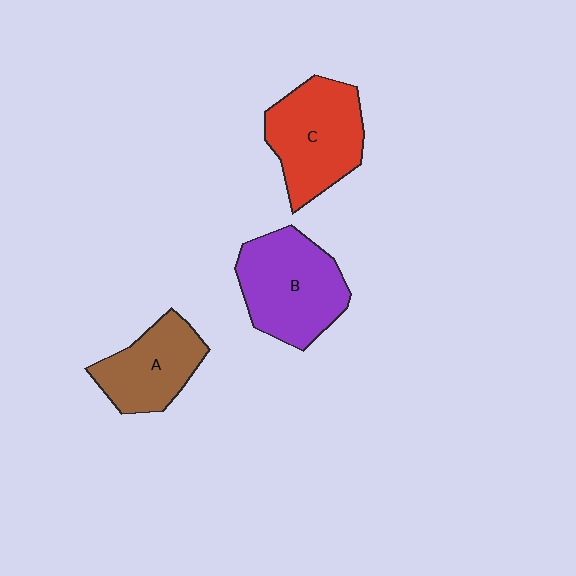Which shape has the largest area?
Shape B (purple).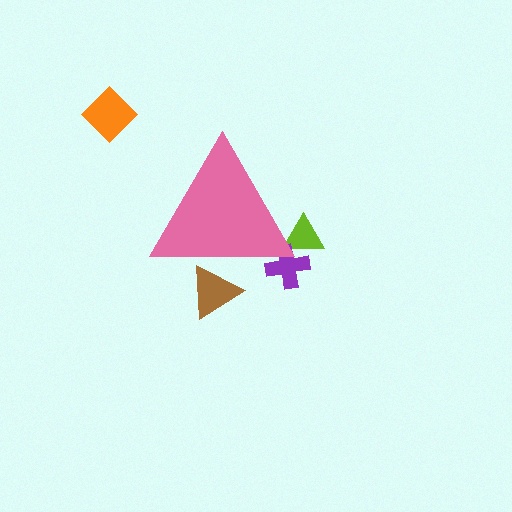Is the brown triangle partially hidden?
Yes, the brown triangle is partially hidden behind the pink triangle.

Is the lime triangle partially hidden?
Yes, the lime triangle is partially hidden behind the pink triangle.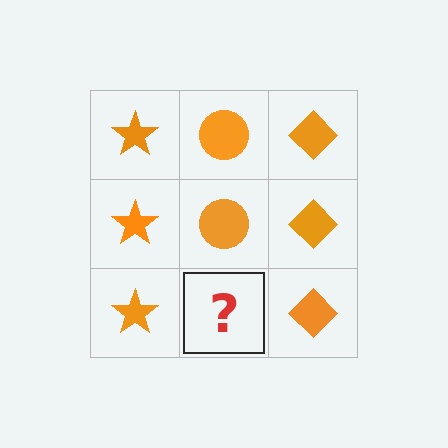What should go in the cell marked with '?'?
The missing cell should contain an orange circle.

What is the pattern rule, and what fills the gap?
The rule is that each column has a consistent shape. The gap should be filled with an orange circle.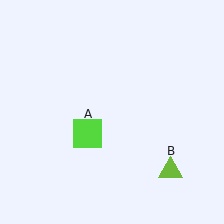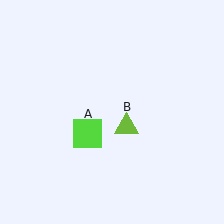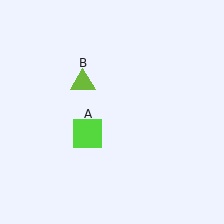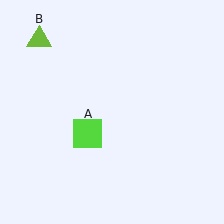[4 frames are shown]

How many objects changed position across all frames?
1 object changed position: lime triangle (object B).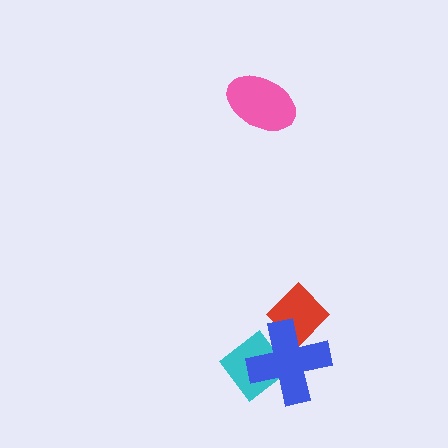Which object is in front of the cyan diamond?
The blue cross is in front of the cyan diamond.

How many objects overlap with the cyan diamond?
1 object overlaps with the cyan diamond.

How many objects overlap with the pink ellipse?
0 objects overlap with the pink ellipse.